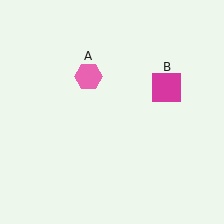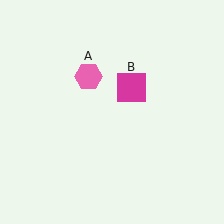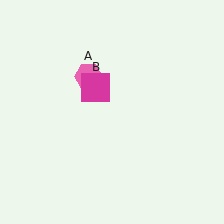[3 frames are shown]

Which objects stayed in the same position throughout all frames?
Pink hexagon (object A) remained stationary.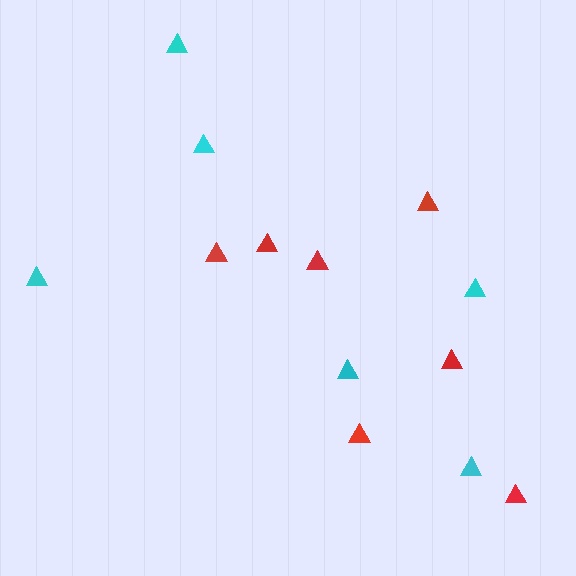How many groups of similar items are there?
There are 2 groups: one group of cyan triangles (6) and one group of red triangles (7).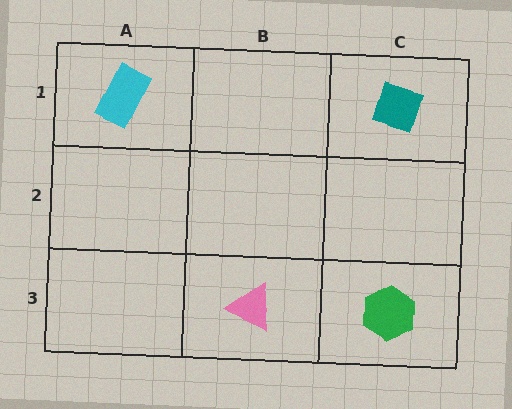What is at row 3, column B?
A pink triangle.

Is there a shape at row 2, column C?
No, that cell is empty.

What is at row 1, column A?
A cyan rectangle.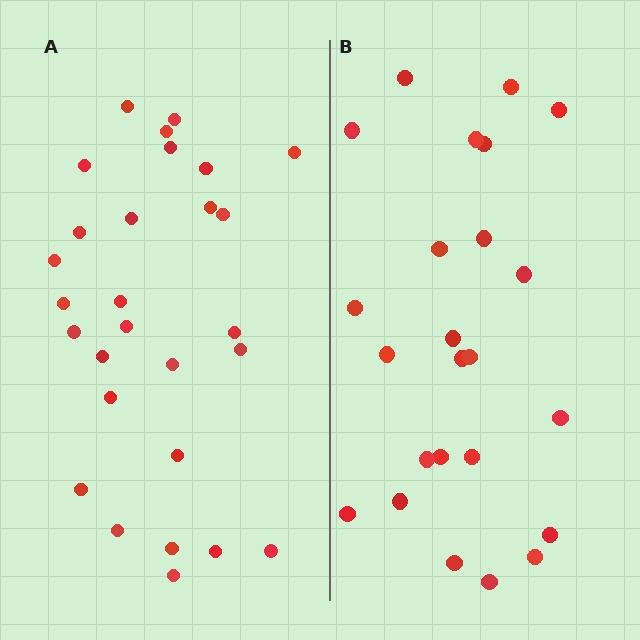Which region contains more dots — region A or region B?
Region A (the left region) has more dots.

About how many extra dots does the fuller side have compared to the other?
Region A has about 4 more dots than region B.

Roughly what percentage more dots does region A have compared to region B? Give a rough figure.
About 15% more.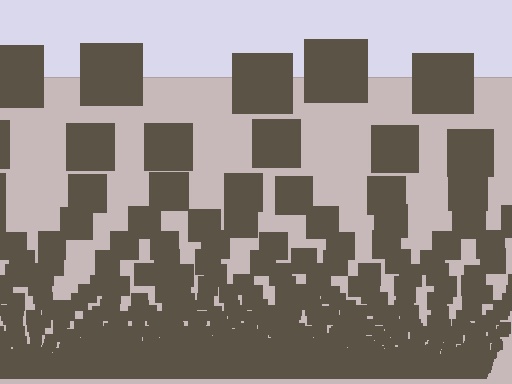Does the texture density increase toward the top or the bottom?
Density increases toward the bottom.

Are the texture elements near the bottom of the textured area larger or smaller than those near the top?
Smaller. The gradient is inverted — elements near the bottom are smaller and denser.